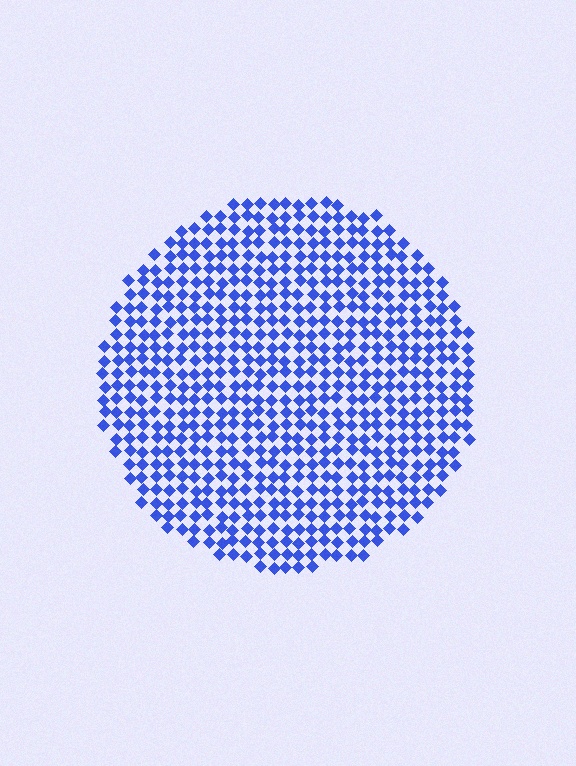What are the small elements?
The small elements are diamonds.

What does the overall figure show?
The overall figure shows a circle.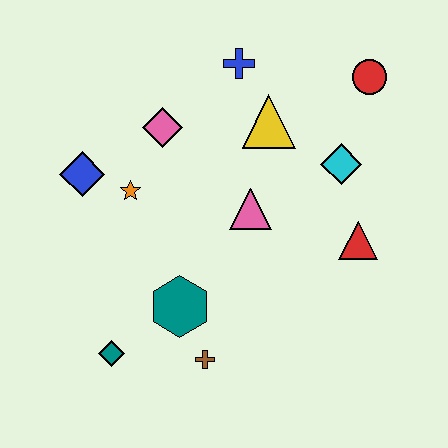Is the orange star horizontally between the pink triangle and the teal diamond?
Yes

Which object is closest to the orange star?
The blue diamond is closest to the orange star.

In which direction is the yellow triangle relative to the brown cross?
The yellow triangle is above the brown cross.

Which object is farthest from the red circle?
The teal diamond is farthest from the red circle.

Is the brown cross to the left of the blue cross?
Yes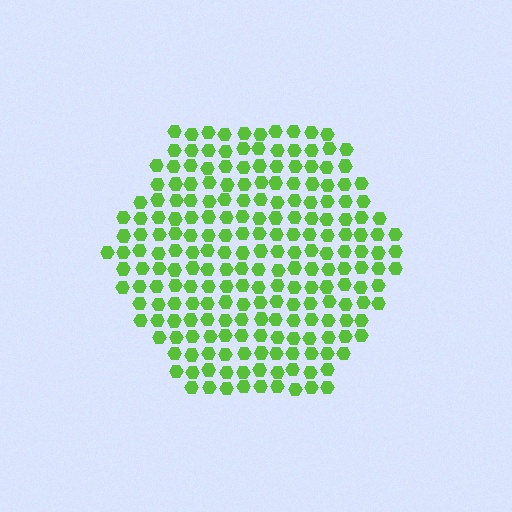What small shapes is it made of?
It is made of small hexagons.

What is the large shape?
The large shape is a hexagon.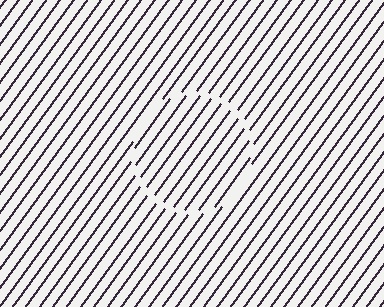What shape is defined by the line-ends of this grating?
An illusory circle. The interior of the shape contains the same grating, shifted by half a period — the contour is defined by the phase discontinuity where line-ends from the inner and outer gratings abut.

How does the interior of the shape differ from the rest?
The interior of the shape contains the same grating, shifted by half a period — the contour is defined by the phase discontinuity where line-ends from the inner and outer gratings abut.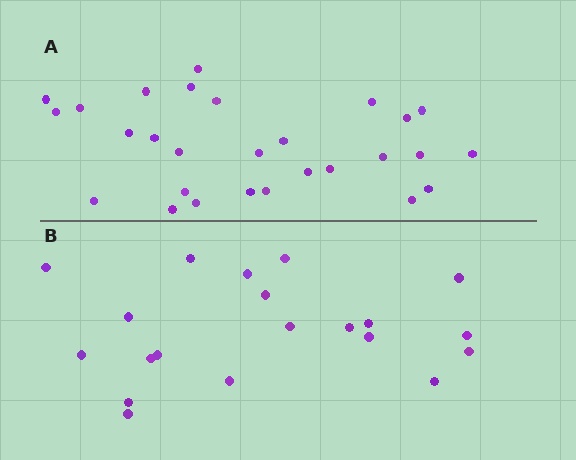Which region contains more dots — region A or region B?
Region A (the top region) has more dots.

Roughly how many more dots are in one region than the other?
Region A has roughly 8 or so more dots than region B.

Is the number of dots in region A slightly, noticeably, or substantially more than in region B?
Region A has noticeably more, but not dramatically so. The ratio is roughly 1.4 to 1.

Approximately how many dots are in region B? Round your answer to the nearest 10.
About 20 dots.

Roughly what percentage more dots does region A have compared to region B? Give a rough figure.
About 40% more.